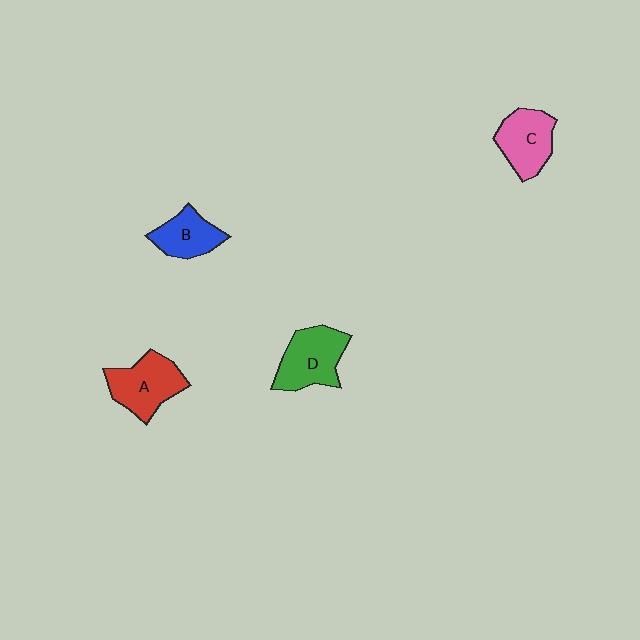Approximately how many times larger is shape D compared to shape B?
Approximately 1.4 times.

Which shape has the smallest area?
Shape B (blue).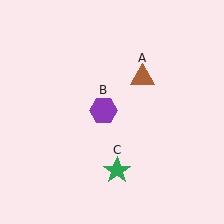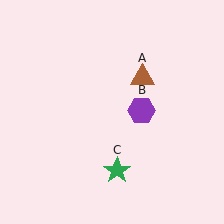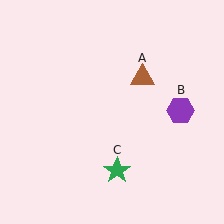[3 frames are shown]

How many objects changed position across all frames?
1 object changed position: purple hexagon (object B).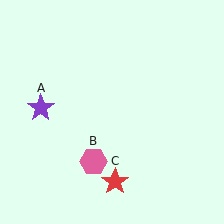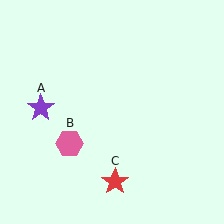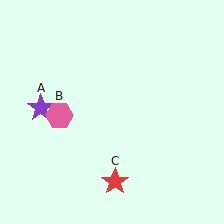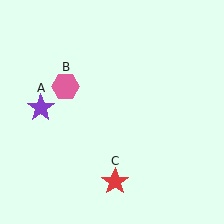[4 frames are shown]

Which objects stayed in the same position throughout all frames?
Purple star (object A) and red star (object C) remained stationary.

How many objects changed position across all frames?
1 object changed position: pink hexagon (object B).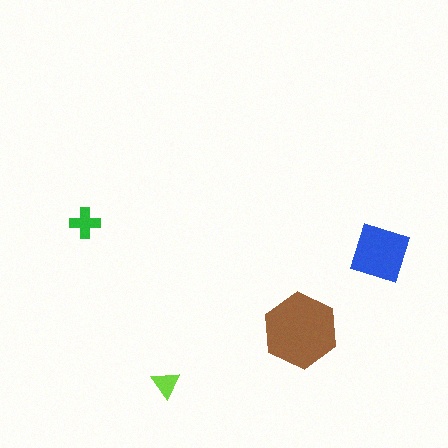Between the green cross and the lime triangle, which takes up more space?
The green cross.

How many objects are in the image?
There are 4 objects in the image.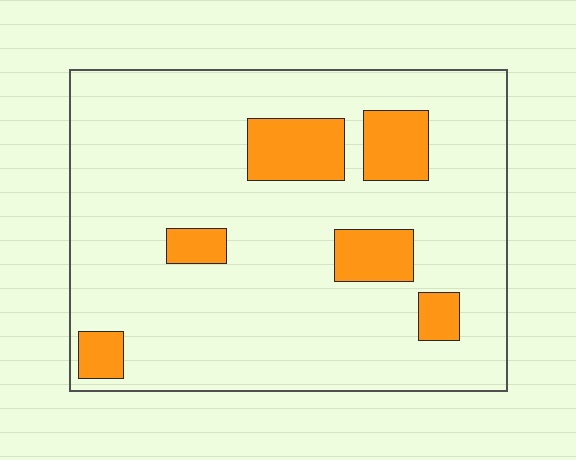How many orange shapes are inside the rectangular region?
6.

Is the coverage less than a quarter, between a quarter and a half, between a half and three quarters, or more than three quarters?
Less than a quarter.